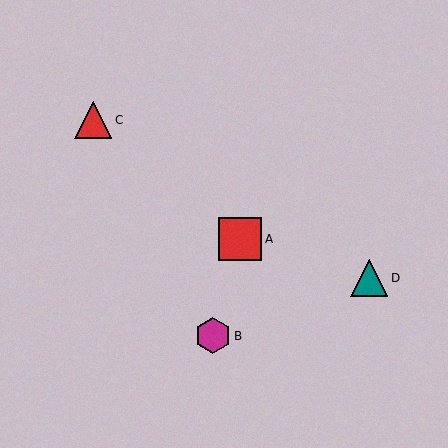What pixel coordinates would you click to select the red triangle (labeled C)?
Click at (93, 120) to select the red triangle C.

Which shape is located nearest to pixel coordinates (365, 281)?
The teal triangle (labeled D) at (369, 278) is nearest to that location.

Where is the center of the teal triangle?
The center of the teal triangle is at (369, 278).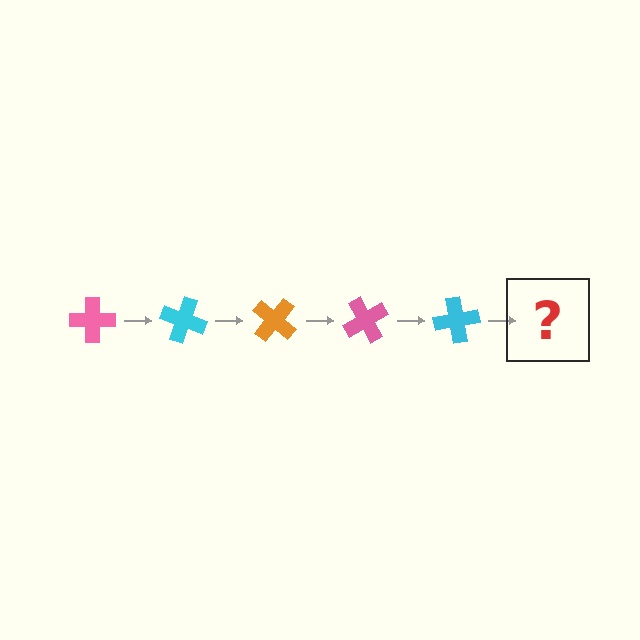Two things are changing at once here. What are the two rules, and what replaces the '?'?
The two rules are that it rotates 20 degrees each step and the color cycles through pink, cyan, and orange. The '?' should be an orange cross, rotated 100 degrees from the start.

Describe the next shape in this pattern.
It should be an orange cross, rotated 100 degrees from the start.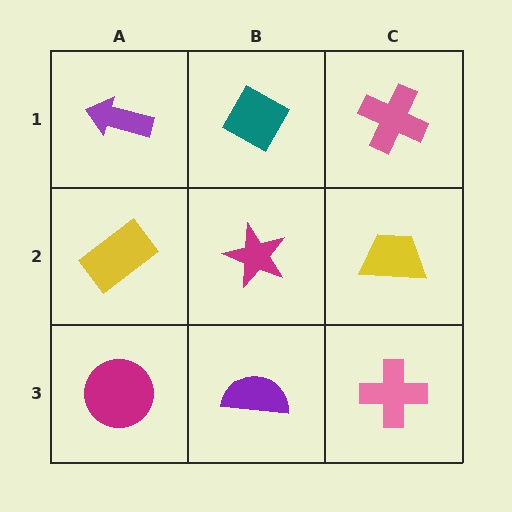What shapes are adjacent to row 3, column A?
A yellow rectangle (row 2, column A), a purple semicircle (row 3, column B).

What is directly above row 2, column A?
A purple arrow.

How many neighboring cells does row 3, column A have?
2.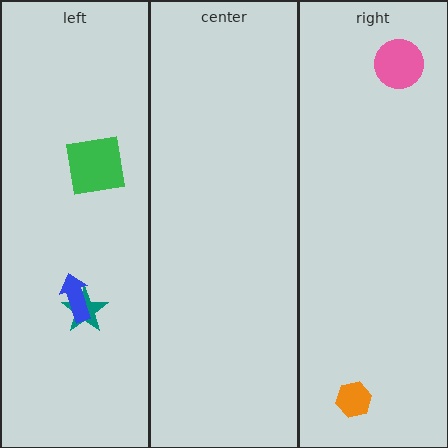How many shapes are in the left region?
3.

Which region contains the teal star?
The left region.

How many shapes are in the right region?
2.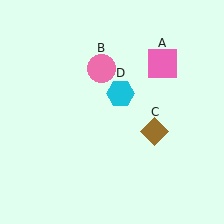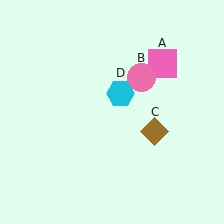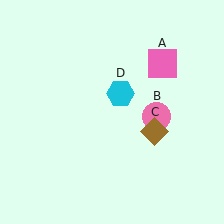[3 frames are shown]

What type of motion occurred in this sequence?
The pink circle (object B) rotated clockwise around the center of the scene.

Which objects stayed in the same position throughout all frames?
Pink square (object A) and brown diamond (object C) and cyan hexagon (object D) remained stationary.